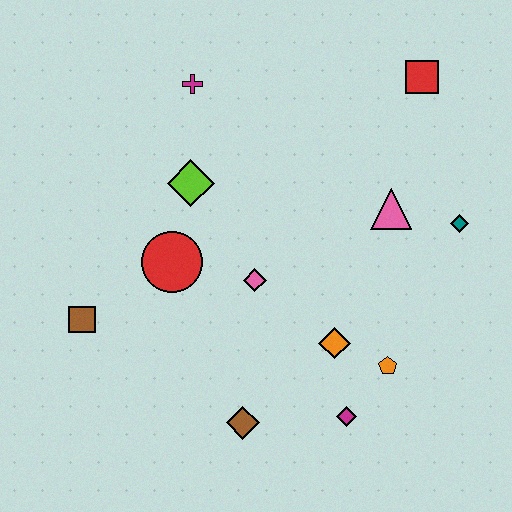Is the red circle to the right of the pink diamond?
No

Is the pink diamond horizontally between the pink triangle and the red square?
No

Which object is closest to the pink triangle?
The teal diamond is closest to the pink triangle.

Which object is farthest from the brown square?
The red square is farthest from the brown square.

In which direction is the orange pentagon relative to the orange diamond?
The orange pentagon is to the right of the orange diamond.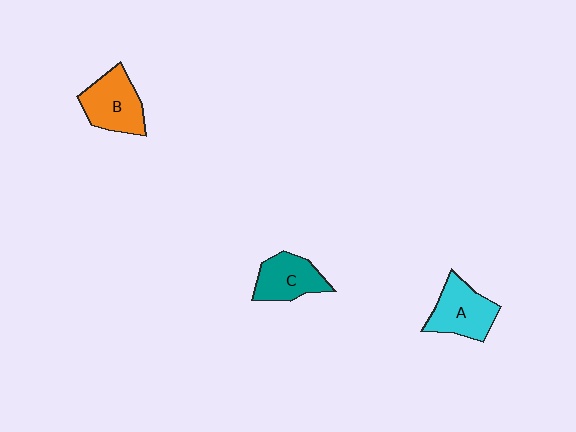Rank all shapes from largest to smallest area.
From largest to smallest: B (orange), A (cyan), C (teal).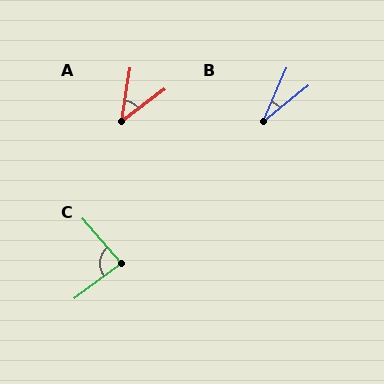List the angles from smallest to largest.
B (28°), A (44°), C (86°).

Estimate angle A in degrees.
Approximately 44 degrees.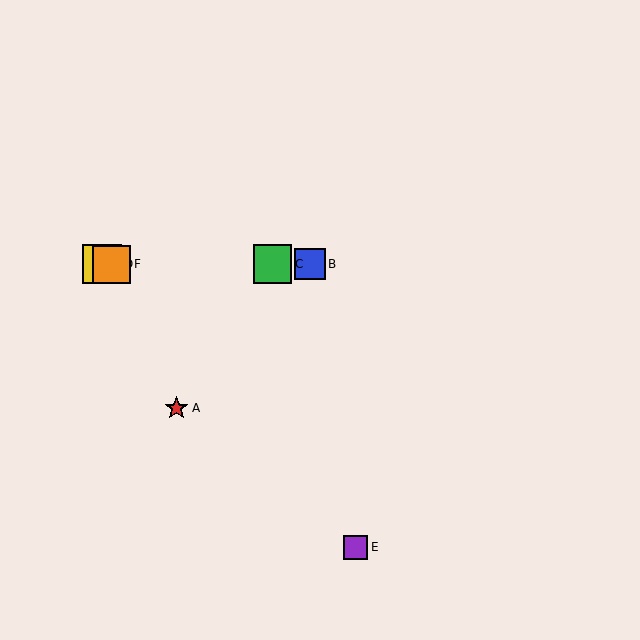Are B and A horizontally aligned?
No, B is at y≈264 and A is at y≈408.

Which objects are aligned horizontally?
Objects B, C, D, F are aligned horizontally.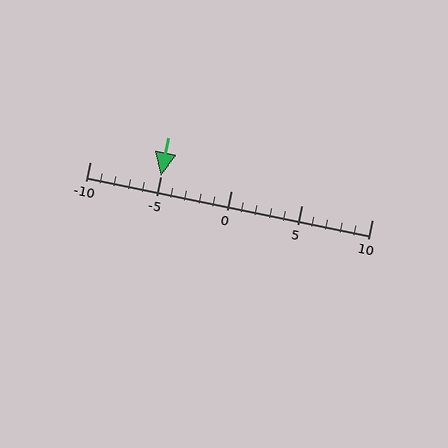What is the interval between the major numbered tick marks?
The major tick marks are spaced 5 units apart.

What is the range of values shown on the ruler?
The ruler shows values from -10 to 10.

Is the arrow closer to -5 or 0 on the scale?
The arrow is closer to -5.